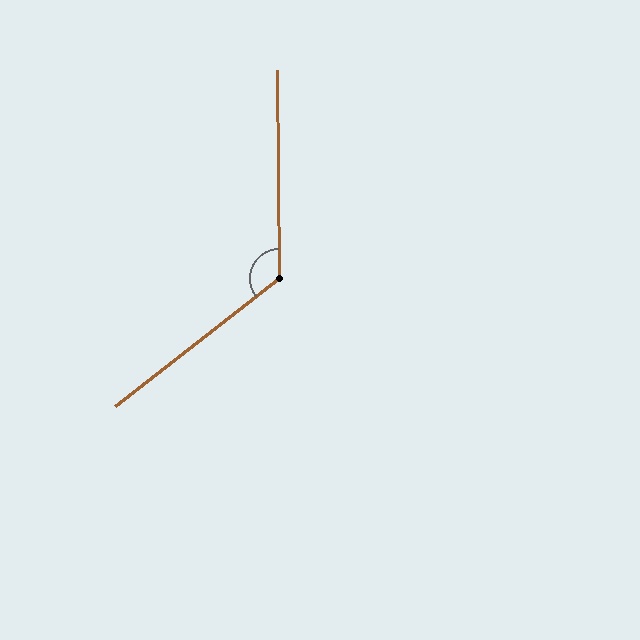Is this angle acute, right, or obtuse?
It is obtuse.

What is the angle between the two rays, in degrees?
Approximately 127 degrees.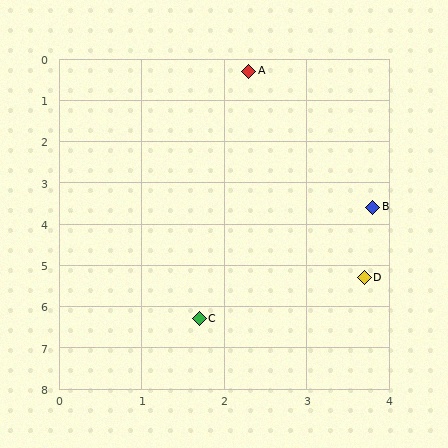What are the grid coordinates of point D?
Point D is at approximately (3.7, 5.3).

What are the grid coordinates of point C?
Point C is at approximately (1.7, 6.3).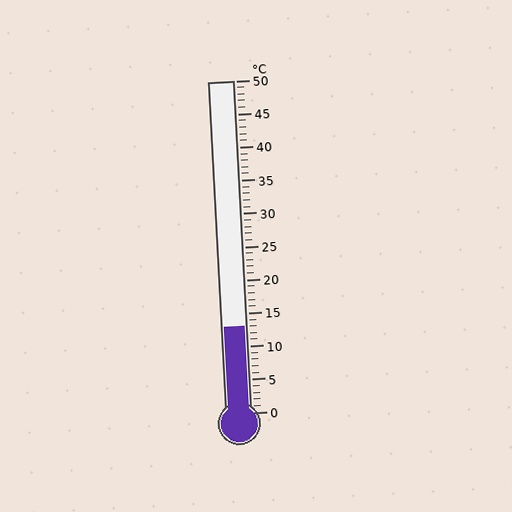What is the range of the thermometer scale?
The thermometer scale ranges from 0°C to 50°C.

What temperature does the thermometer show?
The thermometer shows approximately 13°C.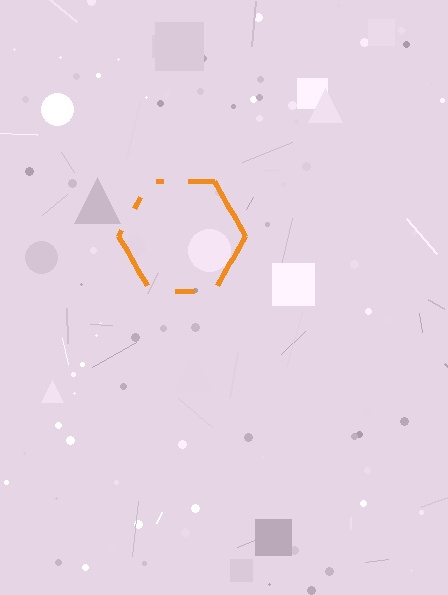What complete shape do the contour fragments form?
The contour fragments form a hexagon.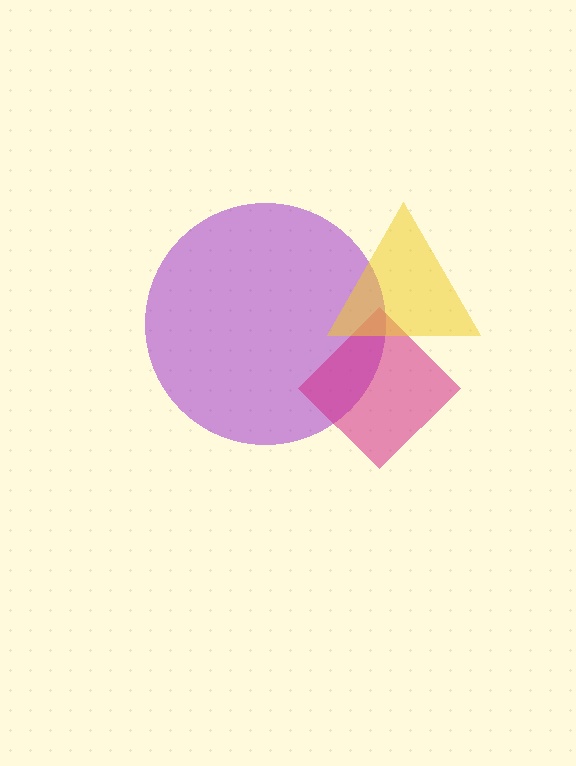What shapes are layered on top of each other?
The layered shapes are: a purple circle, a magenta diamond, a yellow triangle.